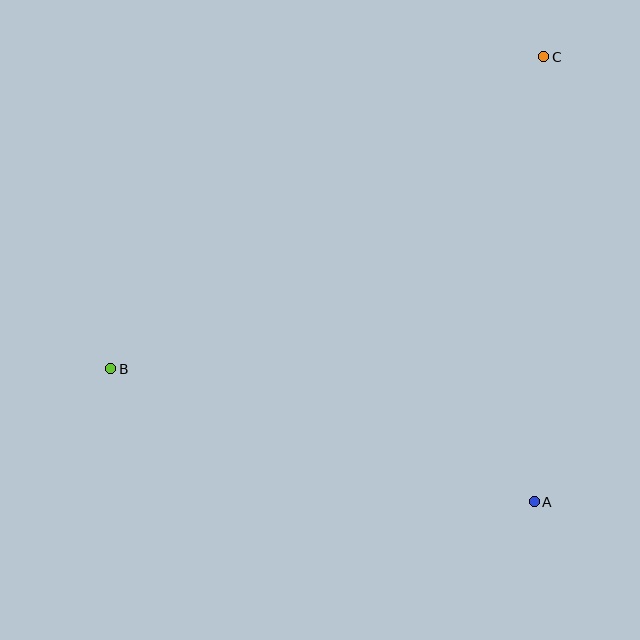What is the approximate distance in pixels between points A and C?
The distance between A and C is approximately 445 pixels.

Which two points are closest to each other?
Points A and B are closest to each other.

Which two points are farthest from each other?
Points B and C are farthest from each other.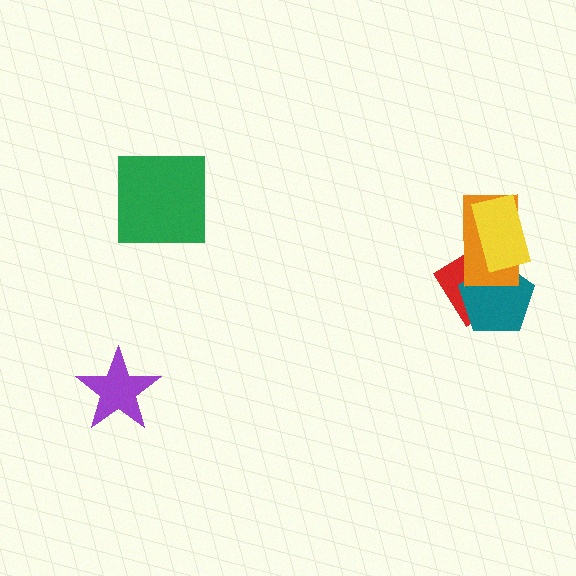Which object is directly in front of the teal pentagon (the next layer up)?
The orange rectangle is directly in front of the teal pentagon.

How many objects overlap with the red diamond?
3 objects overlap with the red diamond.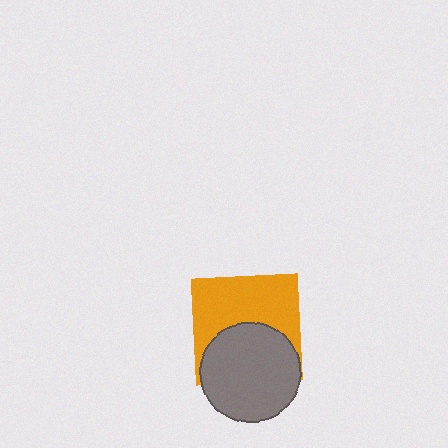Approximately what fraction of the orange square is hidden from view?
Roughly 44% of the orange square is hidden behind the gray circle.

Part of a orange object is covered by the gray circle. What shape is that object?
It is a square.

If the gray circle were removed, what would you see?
You would see the complete orange square.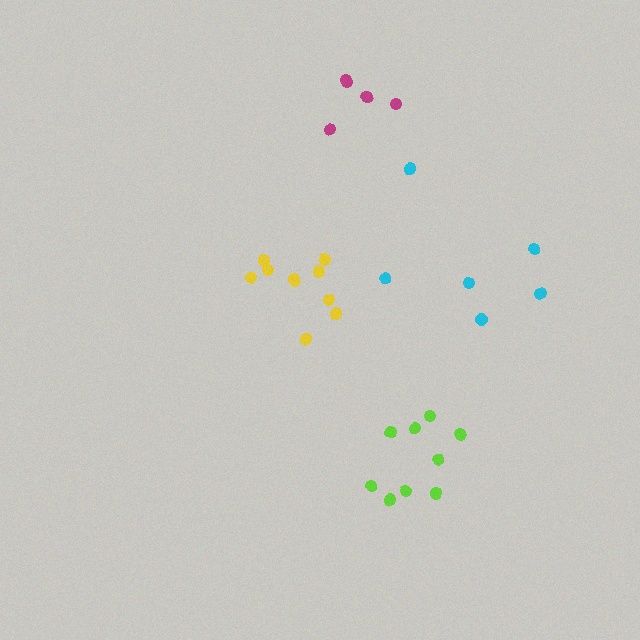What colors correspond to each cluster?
The clusters are colored: magenta, cyan, yellow, lime.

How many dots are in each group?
Group 1: 5 dots, Group 2: 6 dots, Group 3: 10 dots, Group 4: 9 dots (30 total).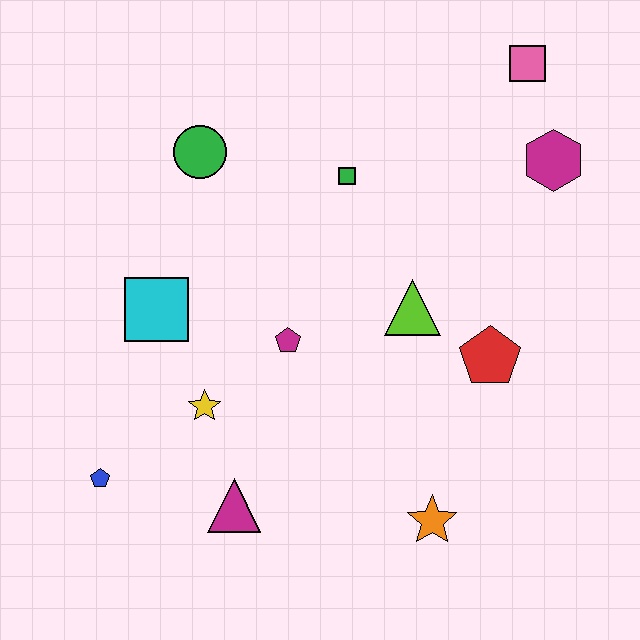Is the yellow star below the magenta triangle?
No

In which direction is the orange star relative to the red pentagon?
The orange star is below the red pentagon.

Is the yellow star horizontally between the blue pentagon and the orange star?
Yes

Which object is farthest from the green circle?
The orange star is farthest from the green circle.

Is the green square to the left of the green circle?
No